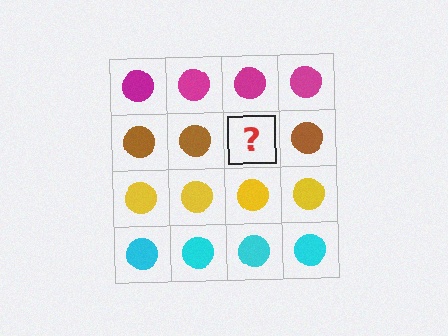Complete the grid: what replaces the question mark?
The question mark should be replaced with a brown circle.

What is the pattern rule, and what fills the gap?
The rule is that each row has a consistent color. The gap should be filled with a brown circle.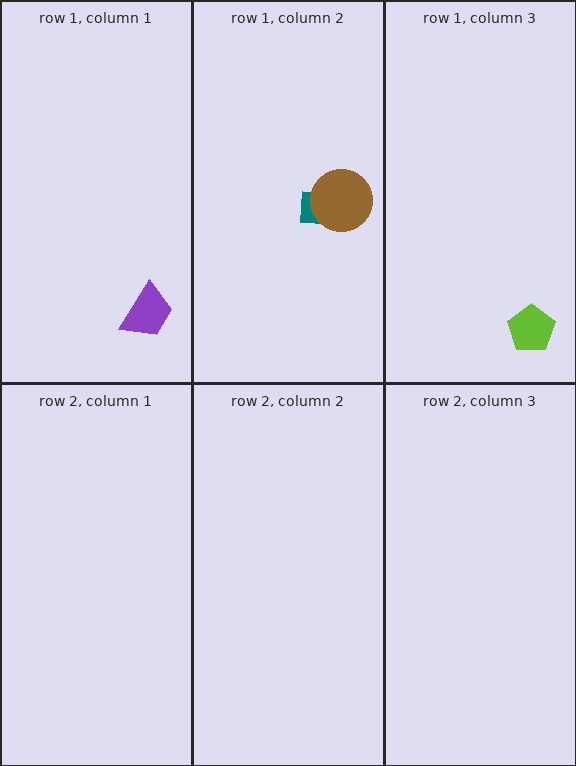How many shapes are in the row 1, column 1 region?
1.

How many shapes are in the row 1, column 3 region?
1.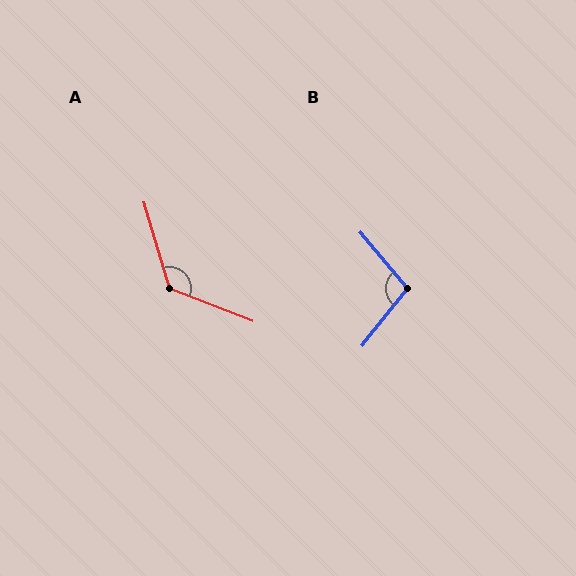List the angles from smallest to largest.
B (102°), A (128°).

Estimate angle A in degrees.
Approximately 128 degrees.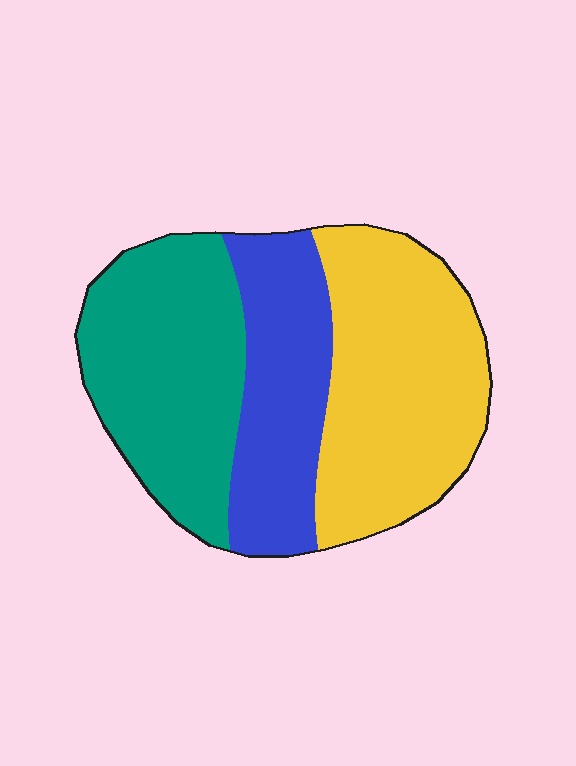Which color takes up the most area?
Yellow, at roughly 40%.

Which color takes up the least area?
Blue, at roughly 25%.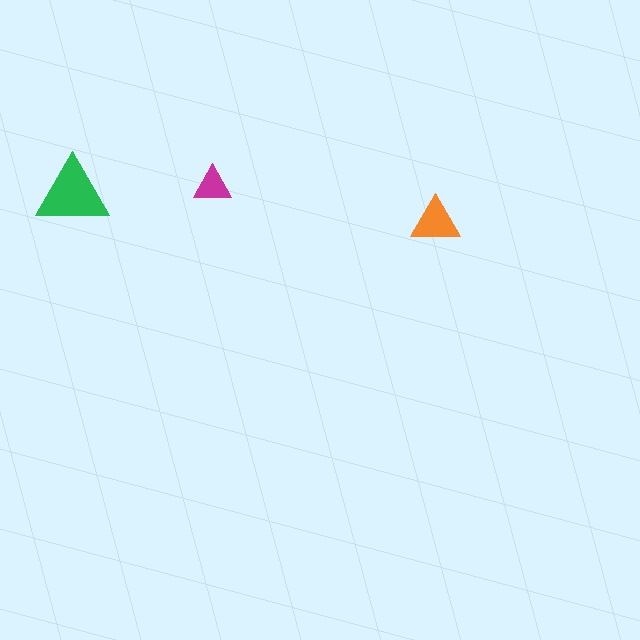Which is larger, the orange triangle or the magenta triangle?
The orange one.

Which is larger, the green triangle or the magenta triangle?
The green one.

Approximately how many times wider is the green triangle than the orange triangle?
About 1.5 times wider.